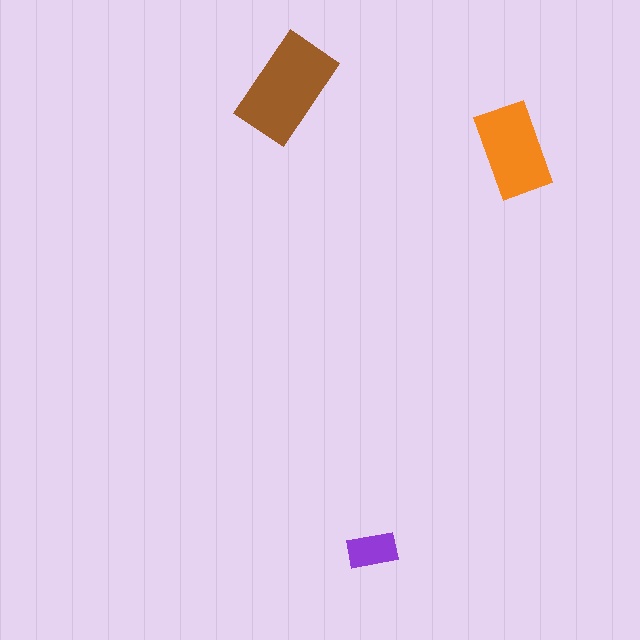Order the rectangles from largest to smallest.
the brown one, the orange one, the purple one.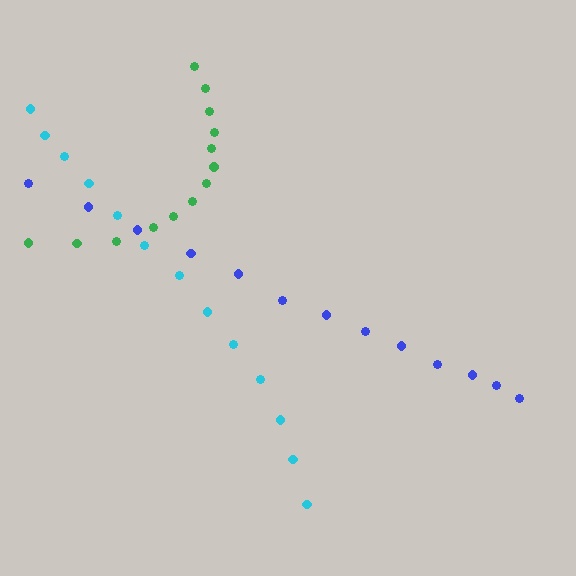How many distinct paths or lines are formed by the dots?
There are 3 distinct paths.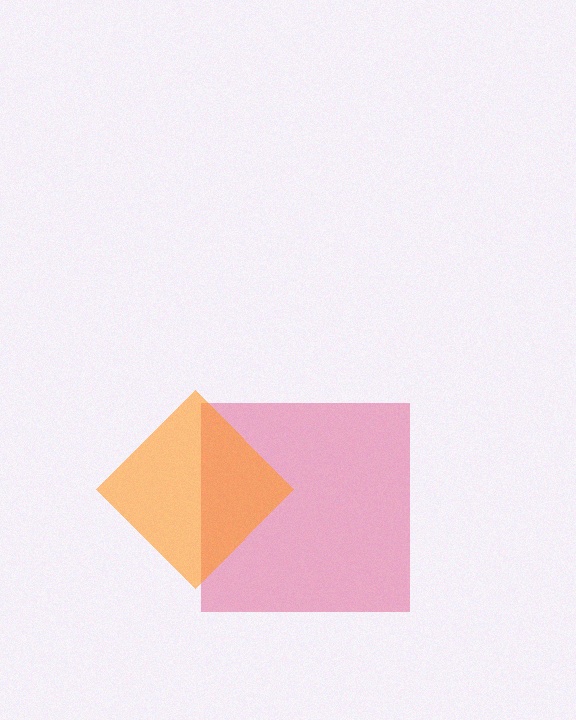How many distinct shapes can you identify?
There are 2 distinct shapes: a pink square, an orange diamond.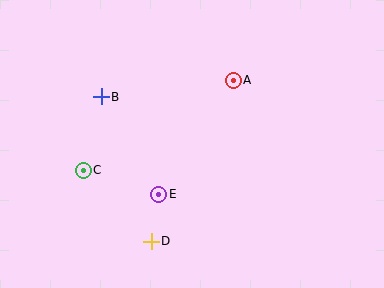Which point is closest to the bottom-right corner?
Point D is closest to the bottom-right corner.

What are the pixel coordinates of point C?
Point C is at (83, 170).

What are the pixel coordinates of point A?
Point A is at (233, 80).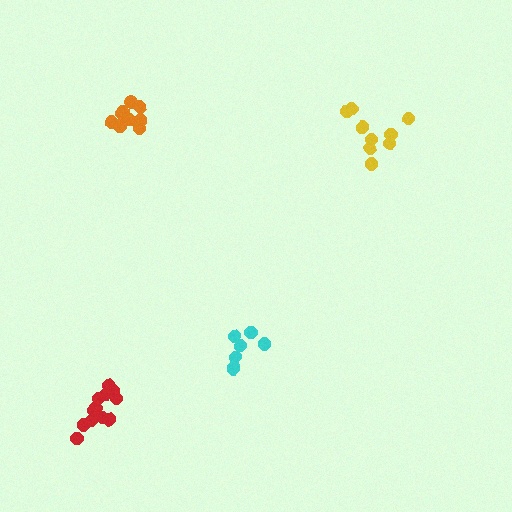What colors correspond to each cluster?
The clusters are colored: yellow, cyan, red, orange.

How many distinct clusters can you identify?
There are 4 distinct clusters.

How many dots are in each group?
Group 1: 9 dots, Group 2: 7 dots, Group 3: 12 dots, Group 4: 13 dots (41 total).